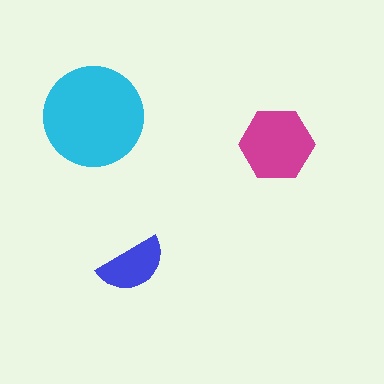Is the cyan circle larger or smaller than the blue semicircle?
Larger.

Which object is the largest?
The cyan circle.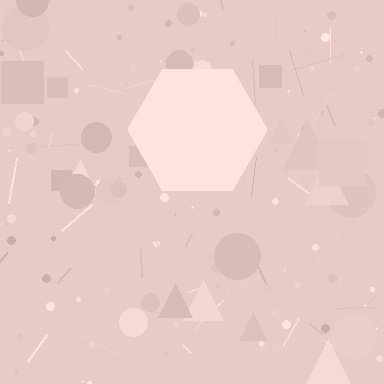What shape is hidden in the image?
A hexagon is hidden in the image.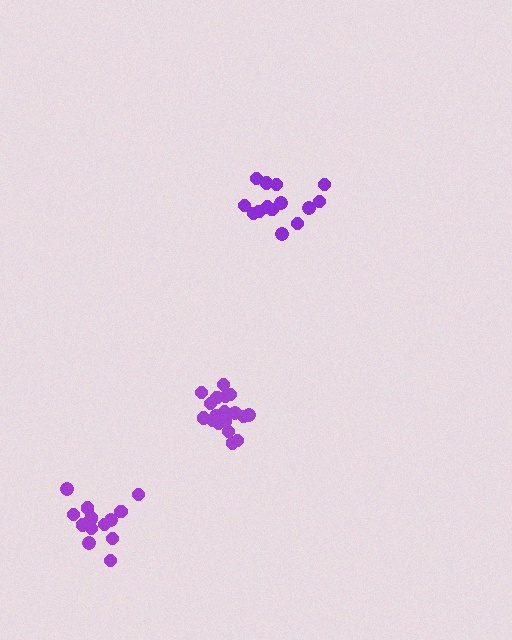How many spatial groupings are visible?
There are 3 spatial groupings.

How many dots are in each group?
Group 1: 14 dots, Group 2: 18 dots, Group 3: 14 dots (46 total).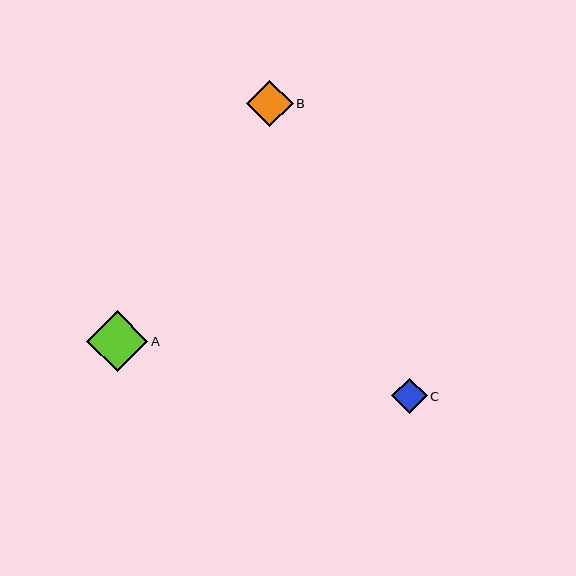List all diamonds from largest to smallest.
From largest to smallest: A, B, C.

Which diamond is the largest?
Diamond A is the largest with a size of approximately 61 pixels.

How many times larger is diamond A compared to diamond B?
Diamond A is approximately 1.3 times the size of diamond B.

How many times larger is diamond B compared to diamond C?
Diamond B is approximately 1.3 times the size of diamond C.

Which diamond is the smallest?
Diamond C is the smallest with a size of approximately 35 pixels.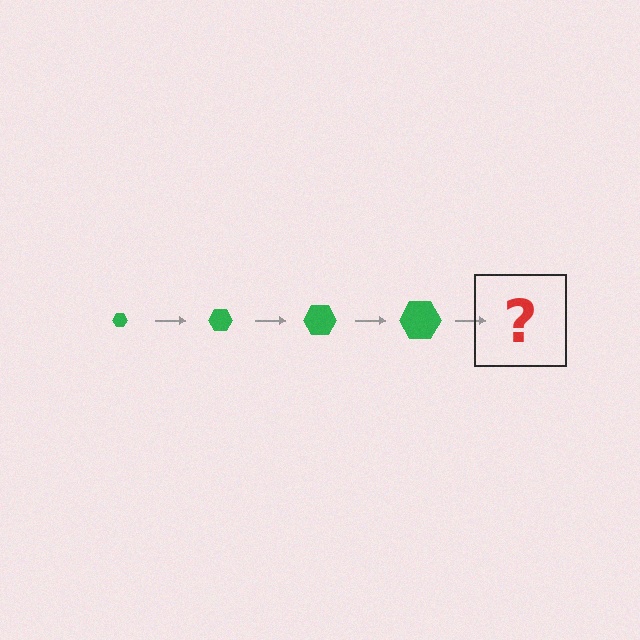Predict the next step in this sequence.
The next step is a green hexagon, larger than the previous one.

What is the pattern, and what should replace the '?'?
The pattern is that the hexagon gets progressively larger each step. The '?' should be a green hexagon, larger than the previous one.